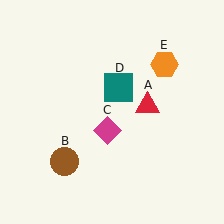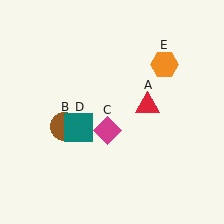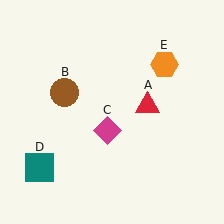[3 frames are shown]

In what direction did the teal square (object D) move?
The teal square (object D) moved down and to the left.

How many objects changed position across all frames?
2 objects changed position: brown circle (object B), teal square (object D).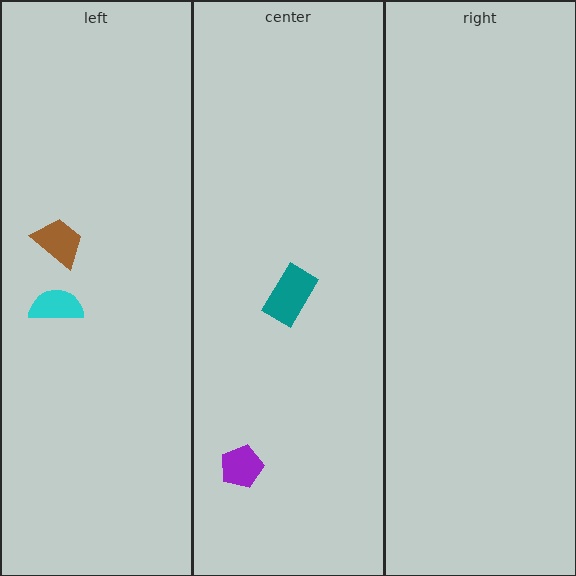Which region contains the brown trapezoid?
The left region.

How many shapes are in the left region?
2.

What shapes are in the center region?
The teal rectangle, the purple pentagon.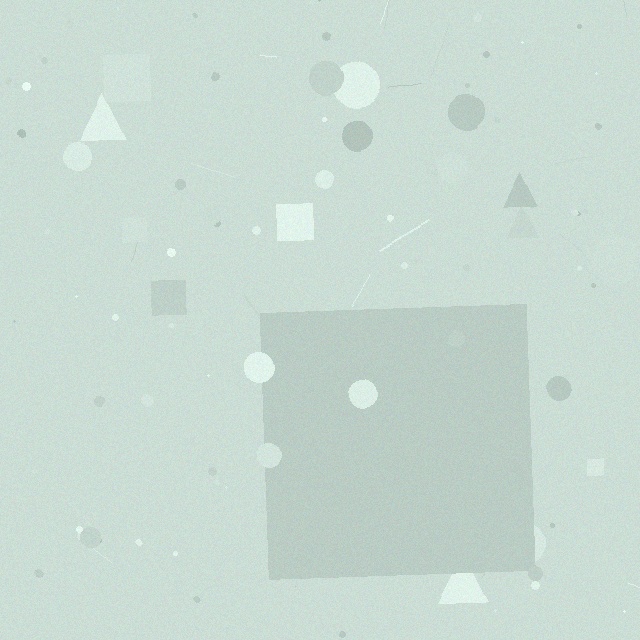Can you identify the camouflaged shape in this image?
The camouflaged shape is a square.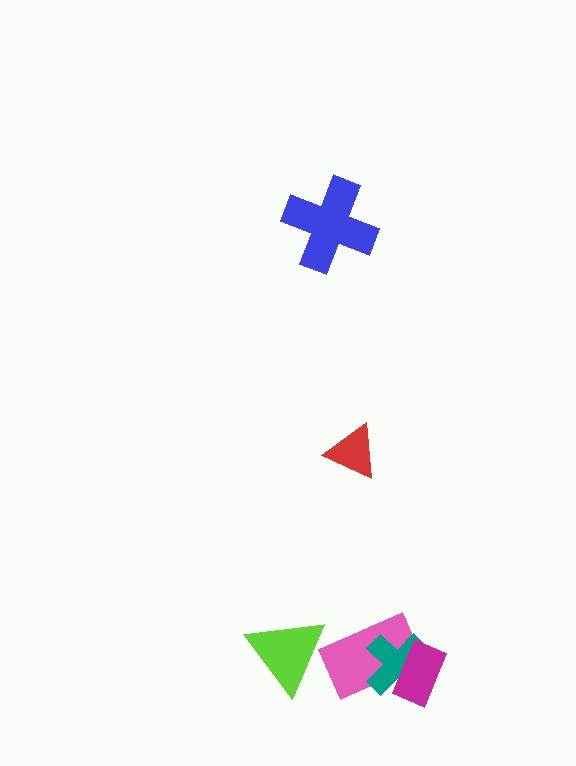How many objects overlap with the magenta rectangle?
2 objects overlap with the magenta rectangle.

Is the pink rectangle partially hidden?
Yes, it is partially covered by another shape.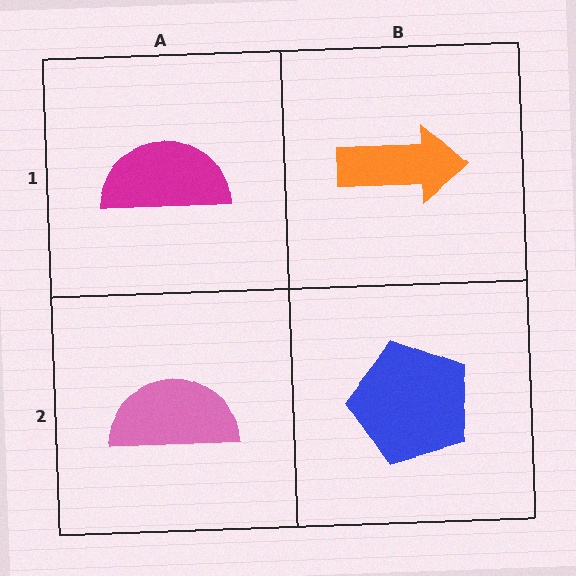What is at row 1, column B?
An orange arrow.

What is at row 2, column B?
A blue pentagon.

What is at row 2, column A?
A pink semicircle.